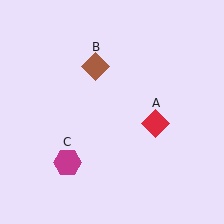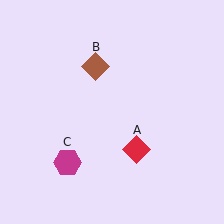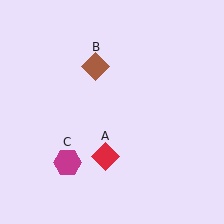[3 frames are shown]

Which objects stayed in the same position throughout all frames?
Brown diamond (object B) and magenta hexagon (object C) remained stationary.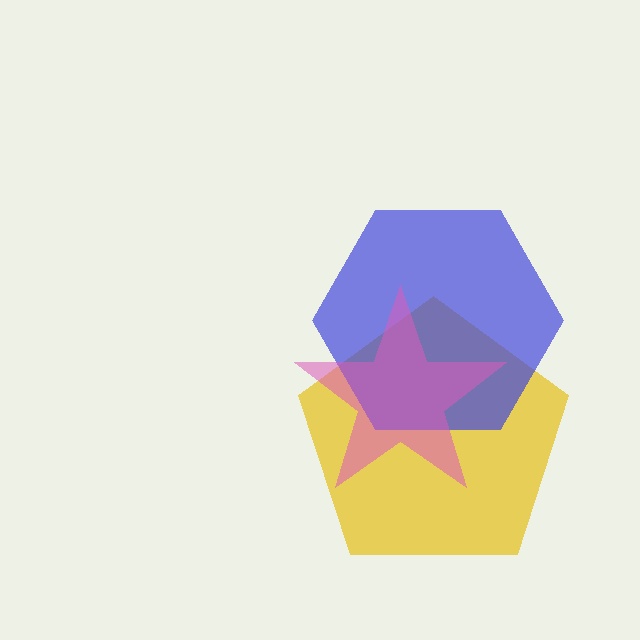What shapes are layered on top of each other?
The layered shapes are: a yellow pentagon, a blue hexagon, a pink star.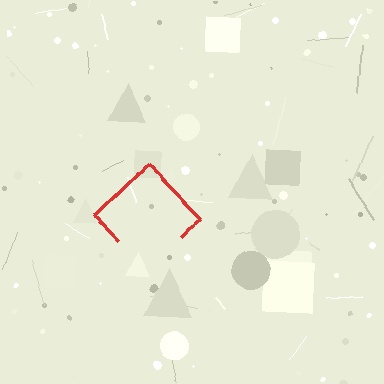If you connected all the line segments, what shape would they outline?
They would outline a diamond.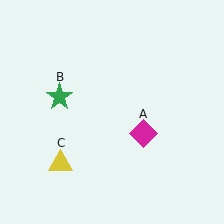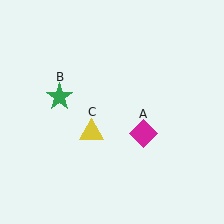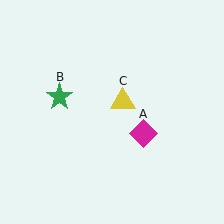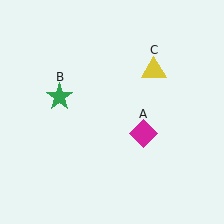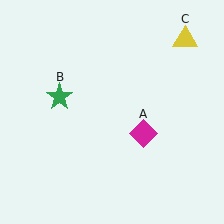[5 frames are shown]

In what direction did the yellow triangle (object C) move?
The yellow triangle (object C) moved up and to the right.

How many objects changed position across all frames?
1 object changed position: yellow triangle (object C).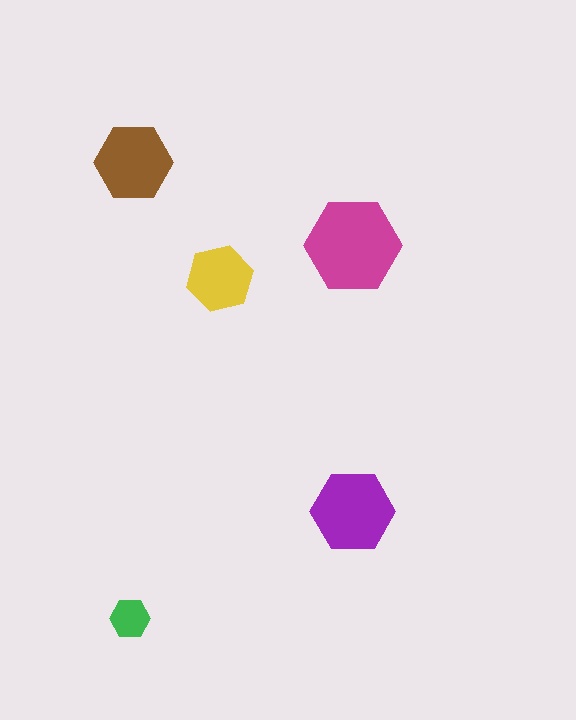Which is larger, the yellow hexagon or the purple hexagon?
The purple one.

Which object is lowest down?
The green hexagon is bottommost.